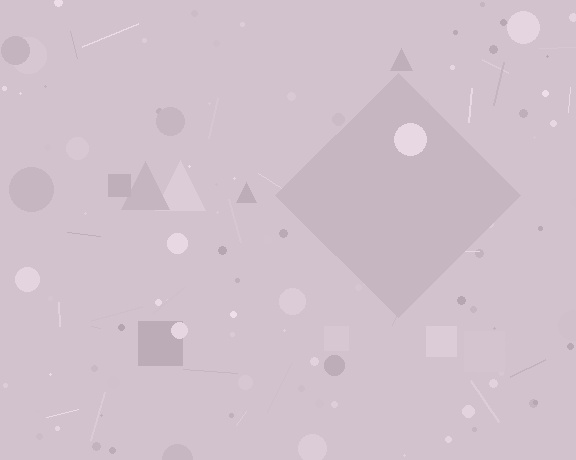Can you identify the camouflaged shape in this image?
The camouflaged shape is a diamond.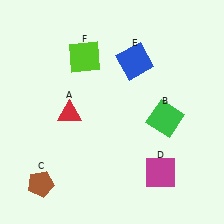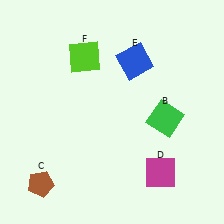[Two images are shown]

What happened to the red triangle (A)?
The red triangle (A) was removed in Image 2. It was in the bottom-left area of Image 1.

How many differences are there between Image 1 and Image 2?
There is 1 difference between the two images.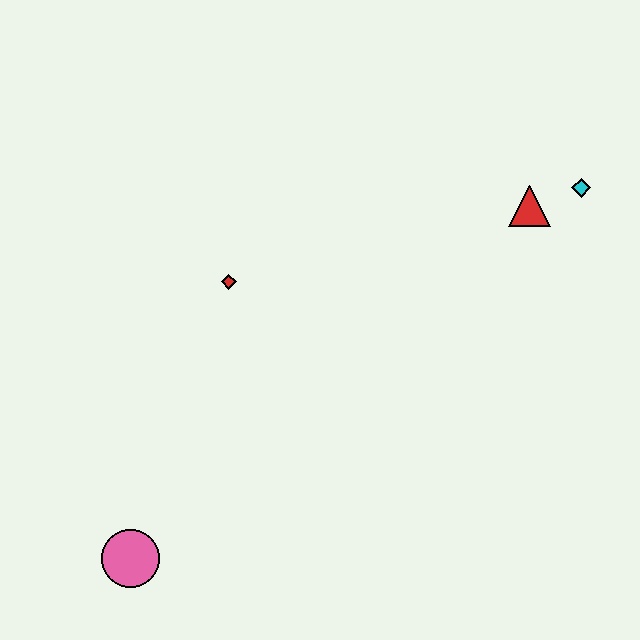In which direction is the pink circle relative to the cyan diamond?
The pink circle is to the left of the cyan diamond.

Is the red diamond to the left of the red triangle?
Yes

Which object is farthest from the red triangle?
The pink circle is farthest from the red triangle.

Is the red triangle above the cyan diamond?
No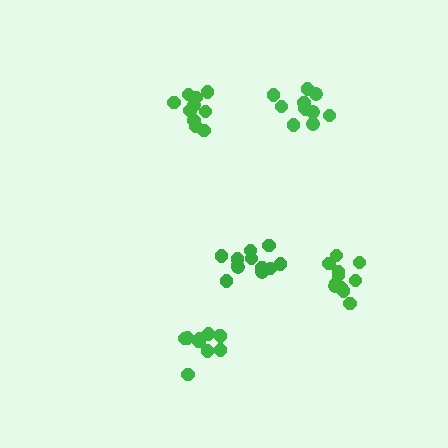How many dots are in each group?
Group 1: 12 dots, Group 2: 10 dots, Group 3: 12 dots, Group 4: 11 dots, Group 5: 10 dots (55 total).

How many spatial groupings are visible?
There are 5 spatial groupings.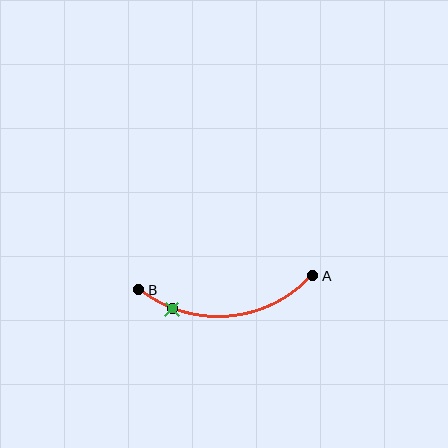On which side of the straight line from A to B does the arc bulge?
The arc bulges below the straight line connecting A and B.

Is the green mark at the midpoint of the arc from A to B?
No. The green mark lies on the arc but is closer to endpoint B. The arc midpoint would be at the point on the curve equidistant along the arc from both A and B.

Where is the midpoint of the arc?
The arc midpoint is the point on the curve farthest from the straight line joining A and B. It sits below that line.